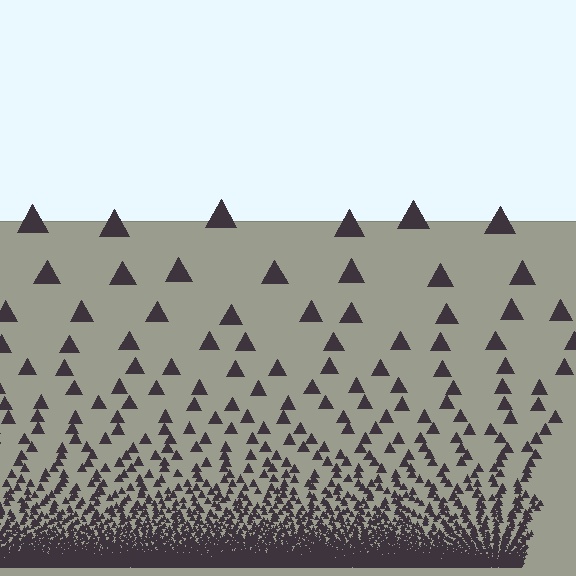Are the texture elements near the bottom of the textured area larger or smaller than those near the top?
Smaller. The gradient is inverted — elements near the bottom are smaller and denser.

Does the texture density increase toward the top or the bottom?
Density increases toward the bottom.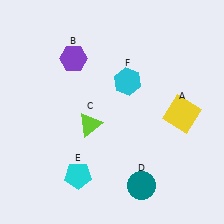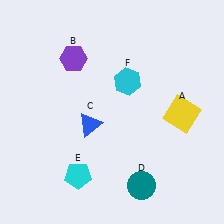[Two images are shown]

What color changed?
The triangle (C) changed from lime in Image 1 to blue in Image 2.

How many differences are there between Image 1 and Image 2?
There is 1 difference between the two images.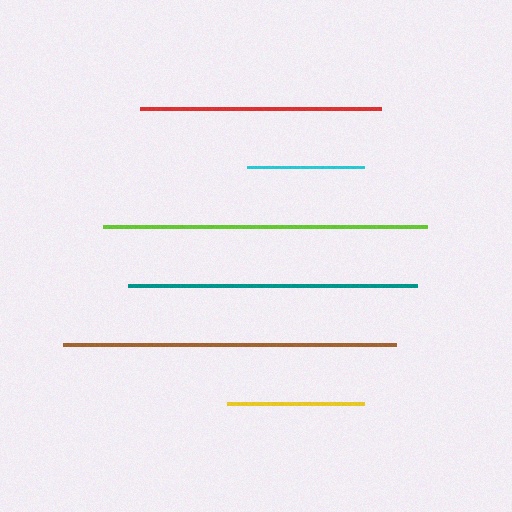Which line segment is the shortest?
The cyan line is the shortest at approximately 117 pixels.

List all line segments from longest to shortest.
From longest to shortest: brown, lime, teal, red, yellow, cyan.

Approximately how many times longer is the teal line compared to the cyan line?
The teal line is approximately 2.5 times the length of the cyan line.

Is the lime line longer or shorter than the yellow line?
The lime line is longer than the yellow line.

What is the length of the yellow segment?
The yellow segment is approximately 138 pixels long.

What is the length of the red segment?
The red segment is approximately 241 pixels long.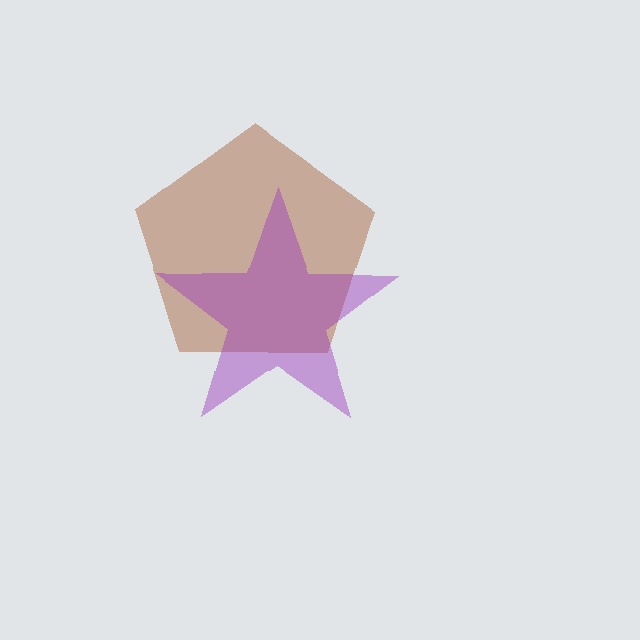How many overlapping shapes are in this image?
There are 2 overlapping shapes in the image.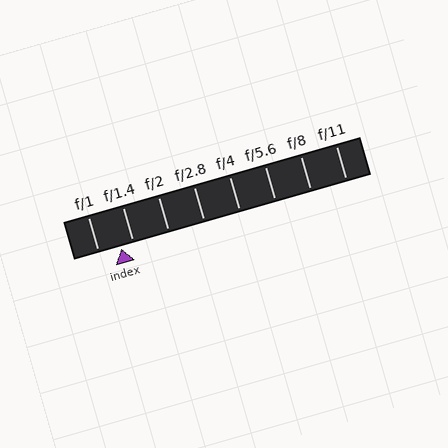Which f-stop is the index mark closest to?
The index mark is closest to f/1.4.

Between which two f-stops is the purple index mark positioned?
The index mark is between f/1 and f/1.4.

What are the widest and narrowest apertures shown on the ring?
The widest aperture shown is f/1 and the narrowest is f/11.